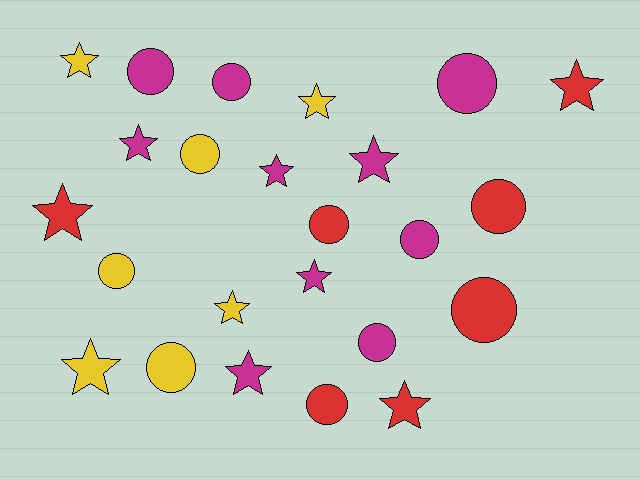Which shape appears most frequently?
Star, with 12 objects.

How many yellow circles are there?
There are 3 yellow circles.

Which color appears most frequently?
Magenta, with 10 objects.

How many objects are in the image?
There are 24 objects.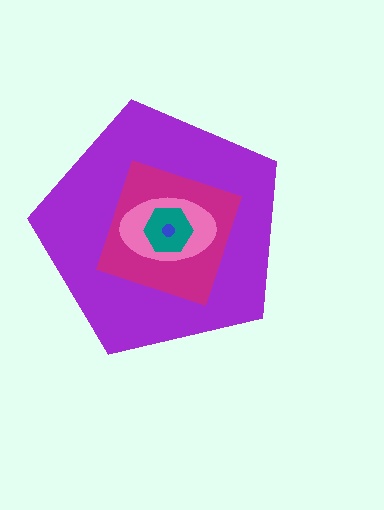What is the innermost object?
The blue circle.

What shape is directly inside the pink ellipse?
The teal hexagon.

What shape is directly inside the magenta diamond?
The pink ellipse.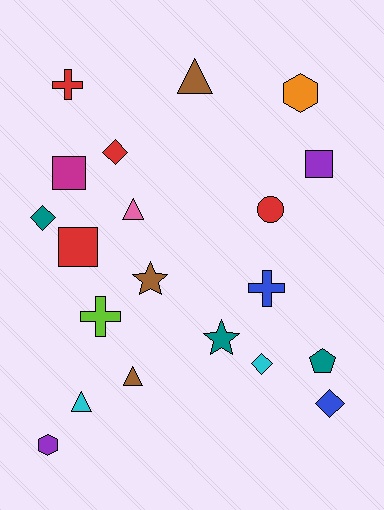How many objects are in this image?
There are 20 objects.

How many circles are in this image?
There is 1 circle.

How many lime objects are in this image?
There is 1 lime object.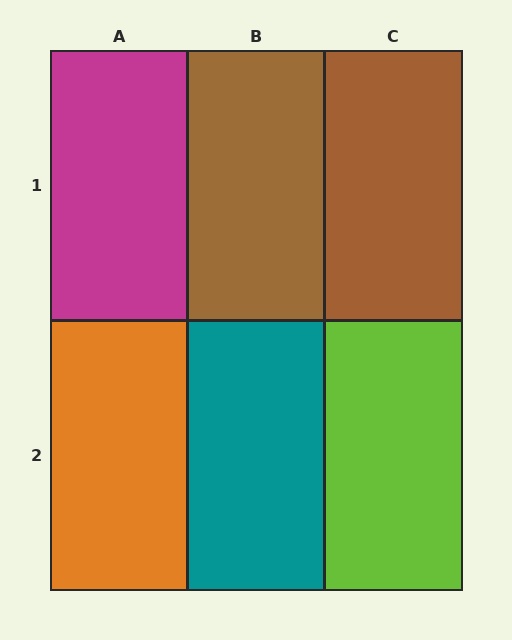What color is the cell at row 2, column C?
Lime.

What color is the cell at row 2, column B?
Teal.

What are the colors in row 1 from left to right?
Magenta, brown, brown.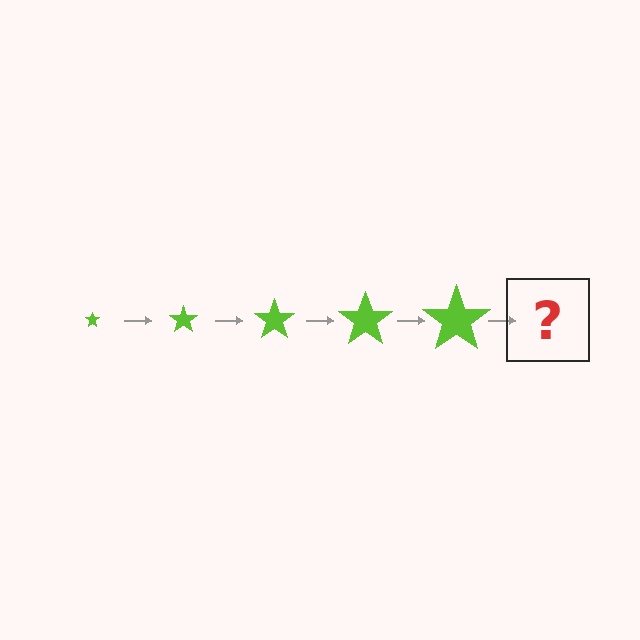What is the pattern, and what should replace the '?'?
The pattern is that the star gets progressively larger each step. The '?' should be a lime star, larger than the previous one.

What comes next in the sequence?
The next element should be a lime star, larger than the previous one.